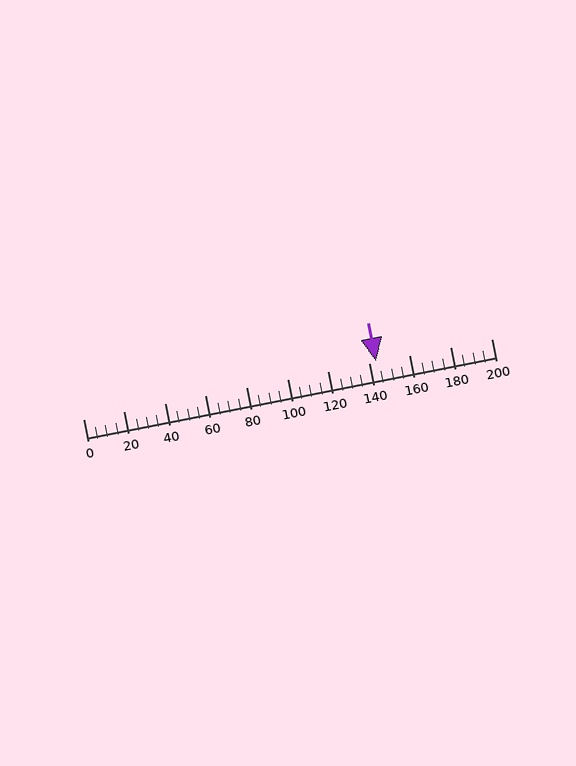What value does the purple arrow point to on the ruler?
The purple arrow points to approximately 144.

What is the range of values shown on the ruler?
The ruler shows values from 0 to 200.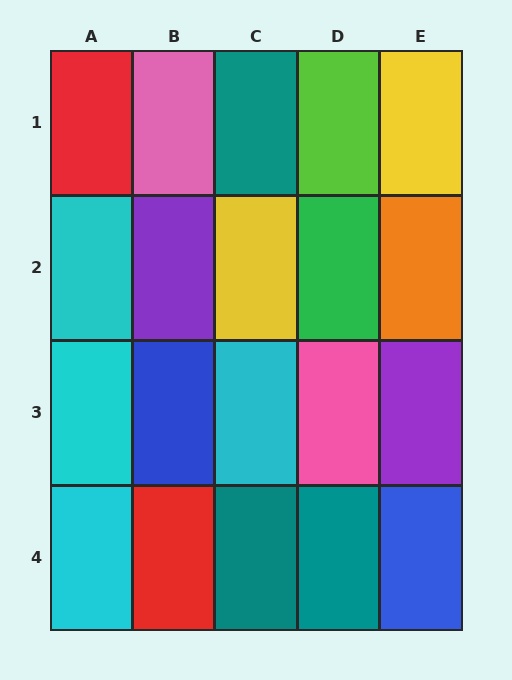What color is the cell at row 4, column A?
Cyan.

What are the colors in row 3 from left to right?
Cyan, blue, cyan, pink, purple.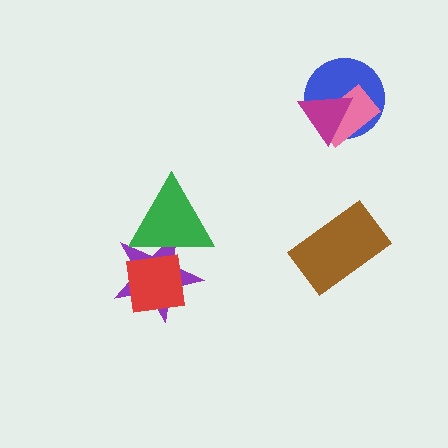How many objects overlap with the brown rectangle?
0 objects overlap with the brown rectangle.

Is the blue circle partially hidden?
Yes, it is partially covered by another shape.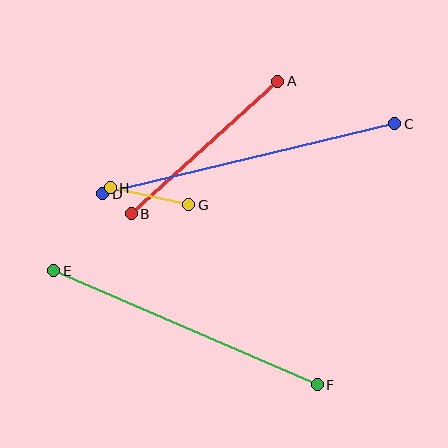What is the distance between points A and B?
The distance is approximately 198 pixels.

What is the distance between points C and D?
The distance is approximately 300 pixels.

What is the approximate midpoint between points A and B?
The midpoint is at approximately (204, 147) pixels.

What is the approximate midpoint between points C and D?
The midpoint is at approximately (249, 159) pixels.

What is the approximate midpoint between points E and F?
The midpoint is at approximately (185, 328) pixels.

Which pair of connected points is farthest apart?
Points C and D are farthest apart.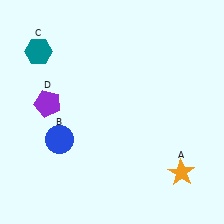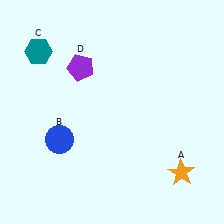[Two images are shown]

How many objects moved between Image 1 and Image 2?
1 object moved between the two images.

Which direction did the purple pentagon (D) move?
The purple pentagon (D) moved up.